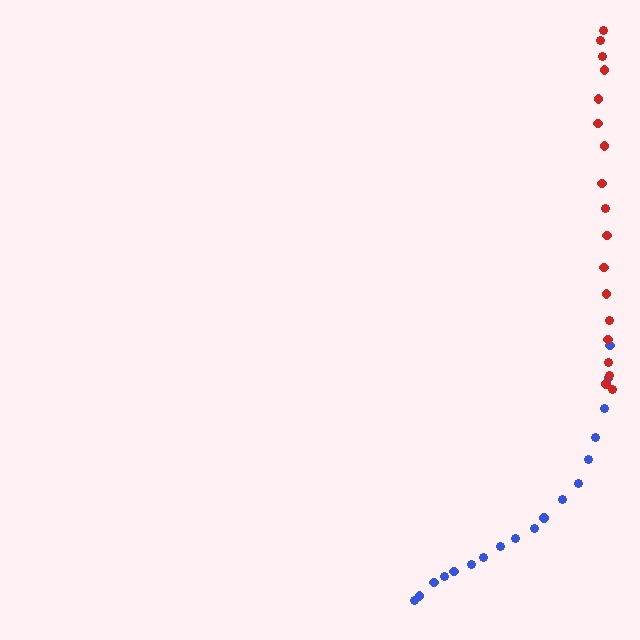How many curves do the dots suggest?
There are 2 distinct paths.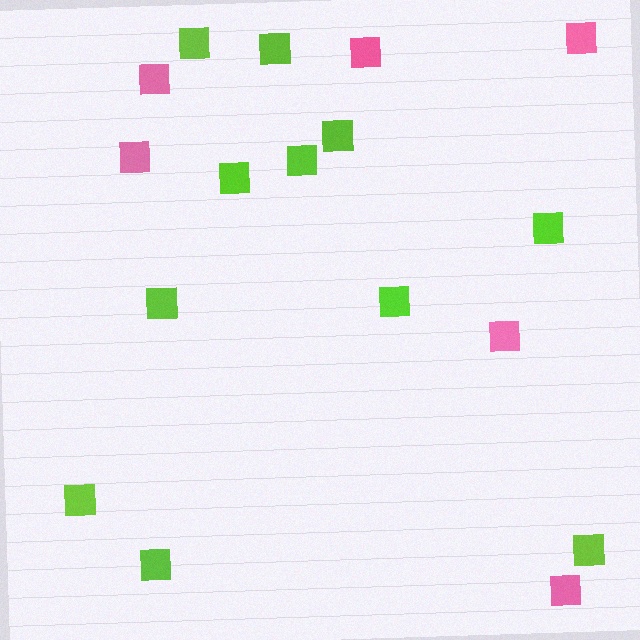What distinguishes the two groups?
There are 2 groups: one group of lime squares (11) and one group of pink squares (6).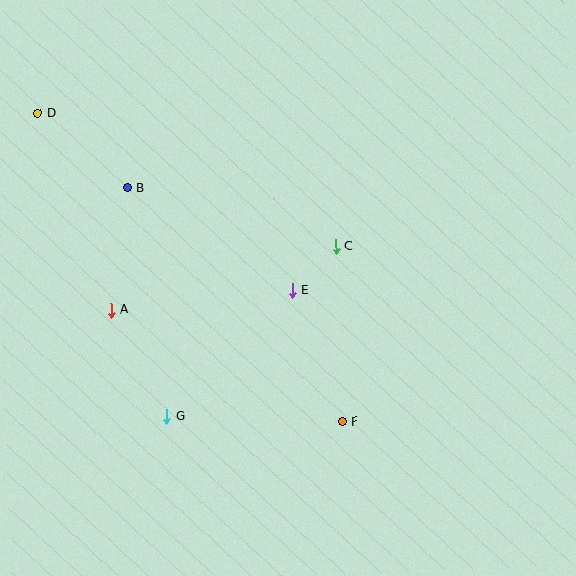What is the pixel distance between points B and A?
The distance between B and A is 123 pixels.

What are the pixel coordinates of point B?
Point B is at (127, 188).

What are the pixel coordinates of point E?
Point E is at (292, 291).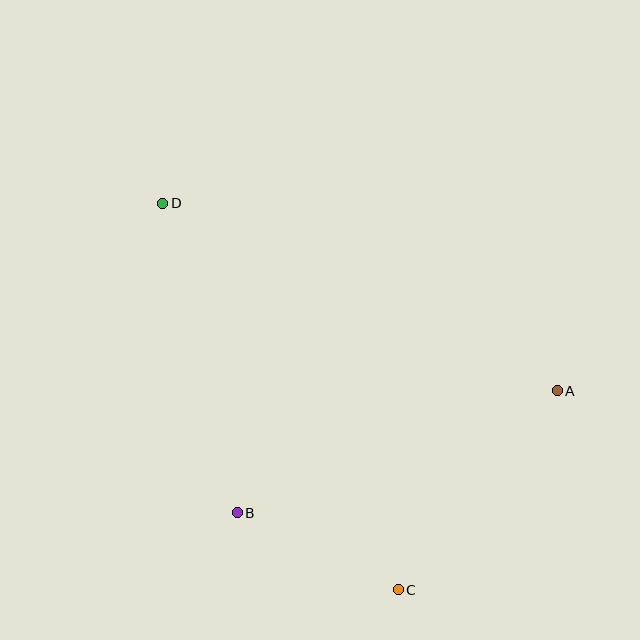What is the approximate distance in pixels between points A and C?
The distance between A and C is approximately 255 pixels.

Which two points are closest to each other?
Points B and C are closest to each other.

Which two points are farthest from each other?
Points C and D are farthest from each other.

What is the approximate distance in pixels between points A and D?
The distance between A and D is approximately 437 pixels.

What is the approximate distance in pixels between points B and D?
The distance between B and D is approximately 318 pixels.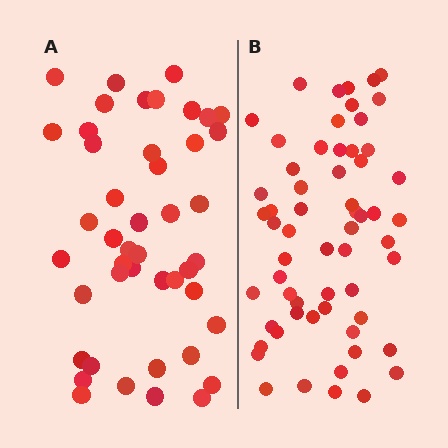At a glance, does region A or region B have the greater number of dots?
Region B (the right region) has more dots.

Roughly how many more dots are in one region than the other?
Region B has approximately 15 more dots than region A.